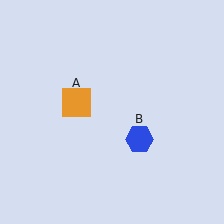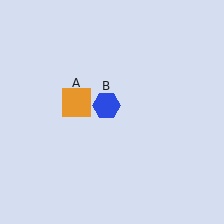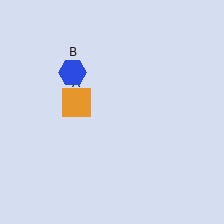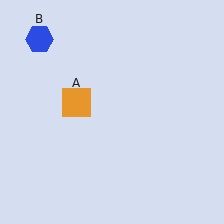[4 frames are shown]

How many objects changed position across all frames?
1 object changed position: blue hexagon (object B).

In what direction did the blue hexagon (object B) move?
The blue hexagon (object B) moved up and to the left.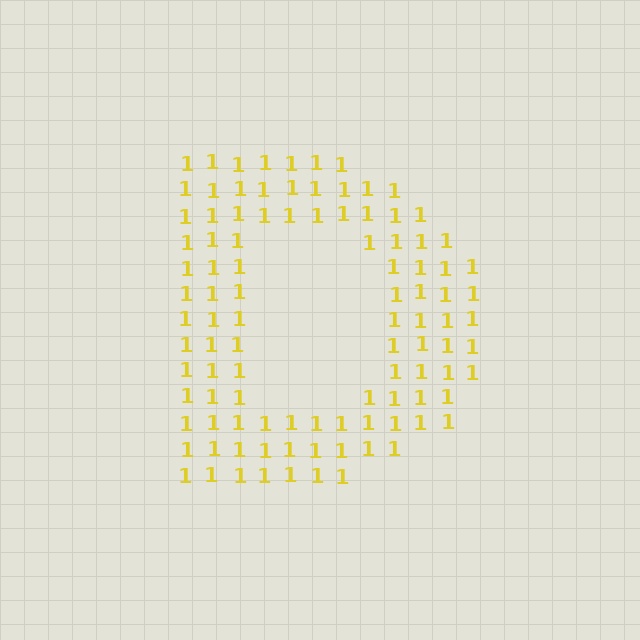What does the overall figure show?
The overall figure shows the letter D.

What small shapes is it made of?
It is made of small digit 1's.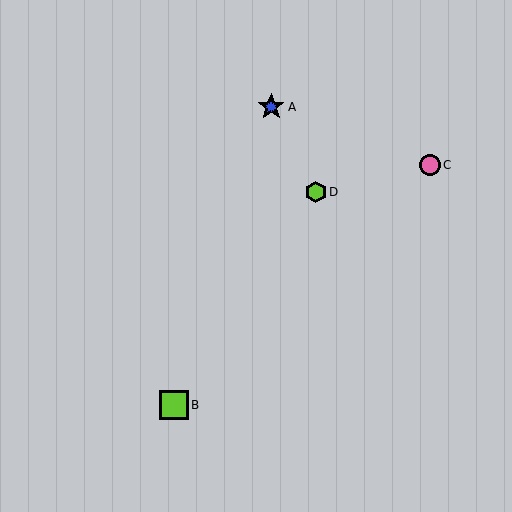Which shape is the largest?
The lime square (labeled B) is the largest.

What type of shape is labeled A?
Shape A is a blue star.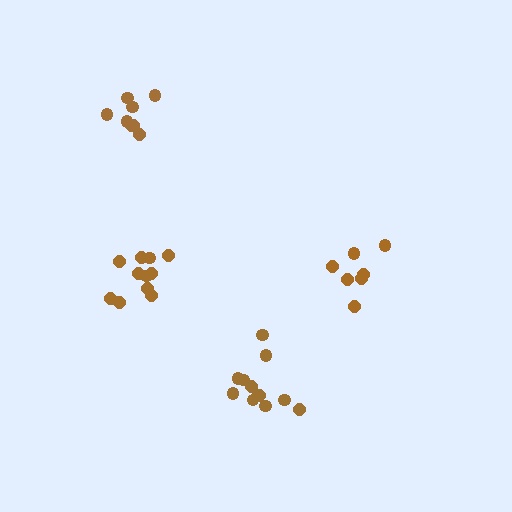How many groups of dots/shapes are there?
There are 4 groups.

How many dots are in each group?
Group 1: 7 dots, Group 2: 12 dots, Group 3: 11 dots, Group 4: 8 dots (38 total).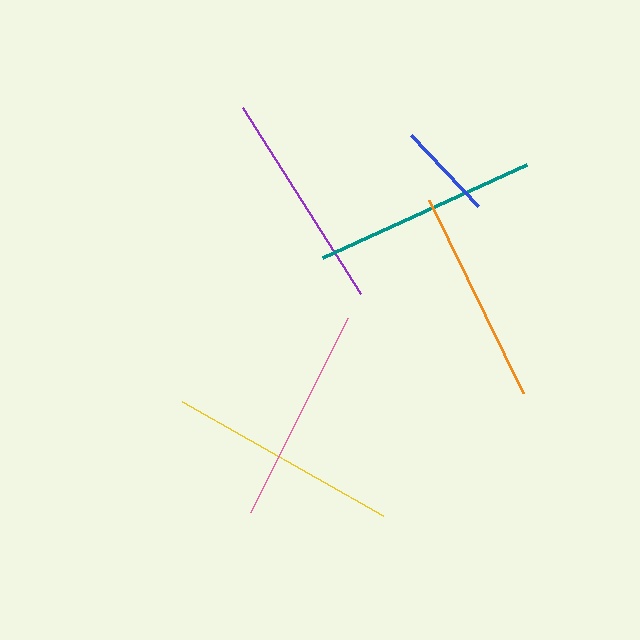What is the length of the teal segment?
The teal segment is approximately 224 pixels long.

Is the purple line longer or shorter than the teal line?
The teal line is longer than the purple line.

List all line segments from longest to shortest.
From longest to shortest: yellow, teal, purple, pink, orange, blue.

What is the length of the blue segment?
The blue segment is approximately 97 pixels long.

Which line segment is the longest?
The yellow line is the longest at approximately 231 pixels.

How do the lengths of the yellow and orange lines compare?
The yellow and orange lines are approximately the same length.